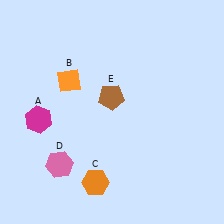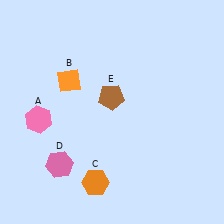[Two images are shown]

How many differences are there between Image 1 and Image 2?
There is 1 difference between the two images.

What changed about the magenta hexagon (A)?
In Image 1, A is magenta. In Image 2, it changed to pink.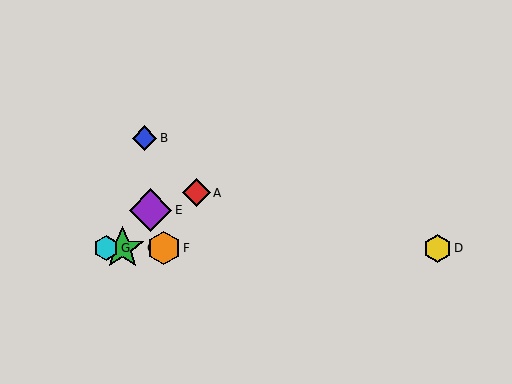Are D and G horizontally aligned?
Yes, both are at y≈248.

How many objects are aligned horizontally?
4 objects (C, D, F, G) are aligned horizontally.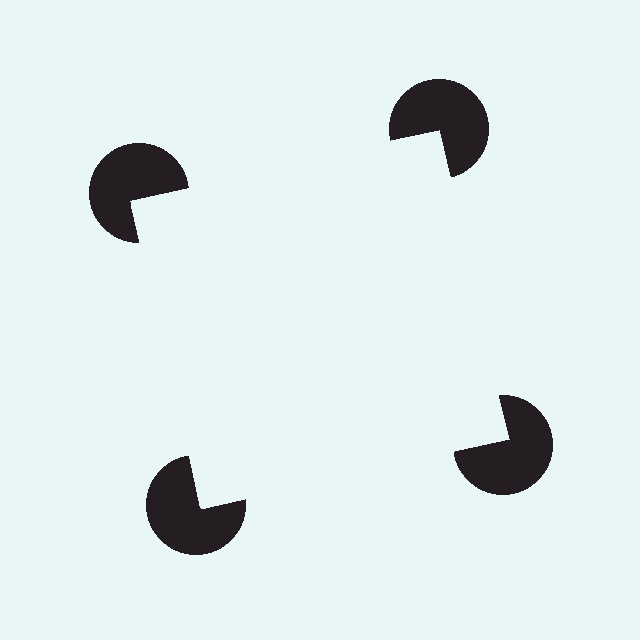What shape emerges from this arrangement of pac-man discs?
An illusory square — its edges are inferred from the aligned wedge cuts in the pac-man discs, not physically drawn.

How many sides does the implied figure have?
4 sides.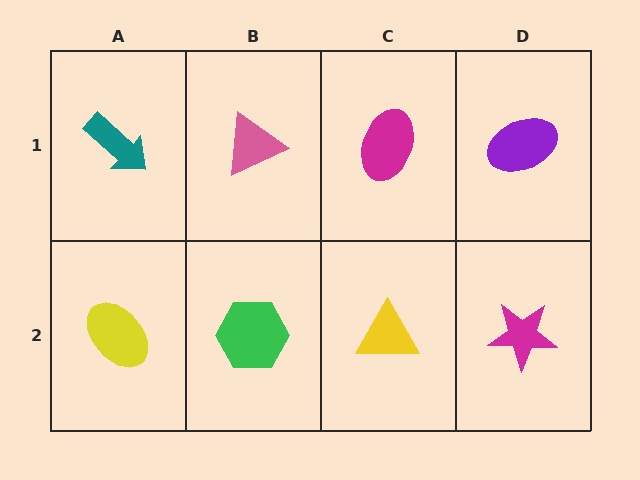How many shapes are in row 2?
4 shapes.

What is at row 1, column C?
A magenta ellipse.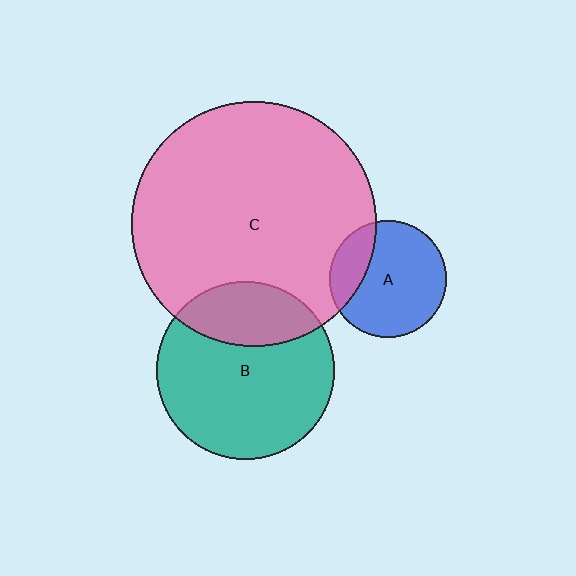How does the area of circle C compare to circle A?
Approximately 4.4 times.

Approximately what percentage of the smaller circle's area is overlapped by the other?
Approximately 25%.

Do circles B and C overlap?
Yes.